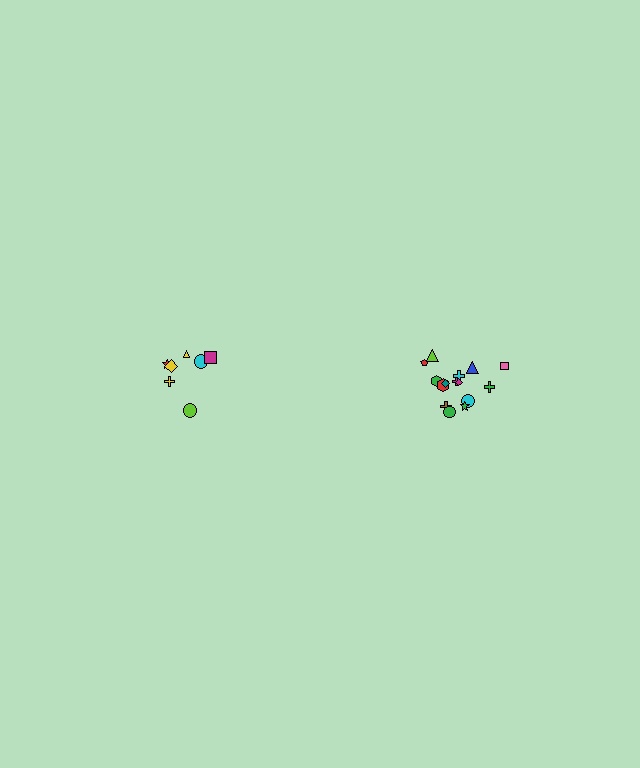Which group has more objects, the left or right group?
The right group.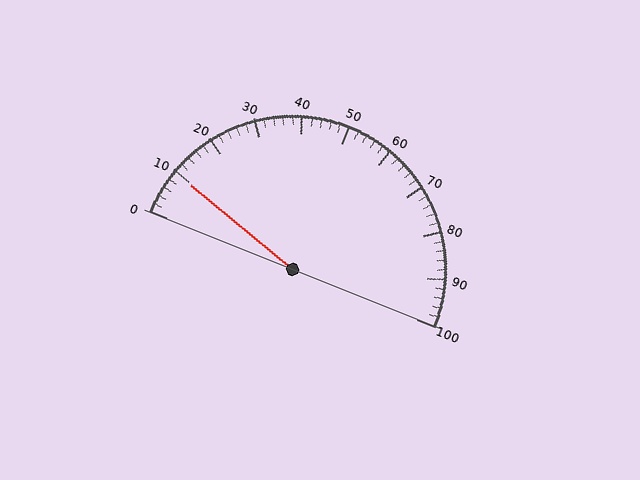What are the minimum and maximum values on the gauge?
The gauge ranges from 0 to 100.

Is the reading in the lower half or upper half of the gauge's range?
The reading is in the lower half of the range (0 to 100).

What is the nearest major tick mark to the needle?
The nearest major tick mark is 10.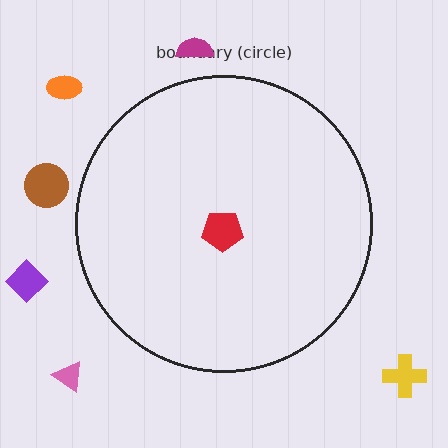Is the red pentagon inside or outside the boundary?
Inside.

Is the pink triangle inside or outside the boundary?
Outside.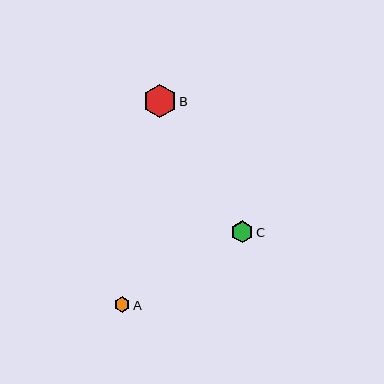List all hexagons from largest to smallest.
From largest to smallest: B, C, A.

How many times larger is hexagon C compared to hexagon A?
Hexagon C is approximately 1.4 times the size of hexagon A.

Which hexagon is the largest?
Hexagon B is the largest with a size of approximately 33 pixels.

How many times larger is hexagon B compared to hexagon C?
Hexagon B is approximately 1.5 times the size of hexagon C.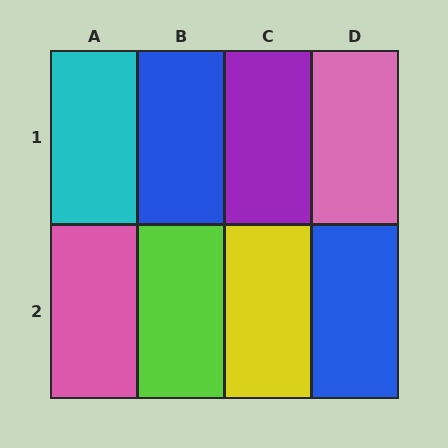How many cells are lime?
1 cell is lime.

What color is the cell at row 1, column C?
Purple.